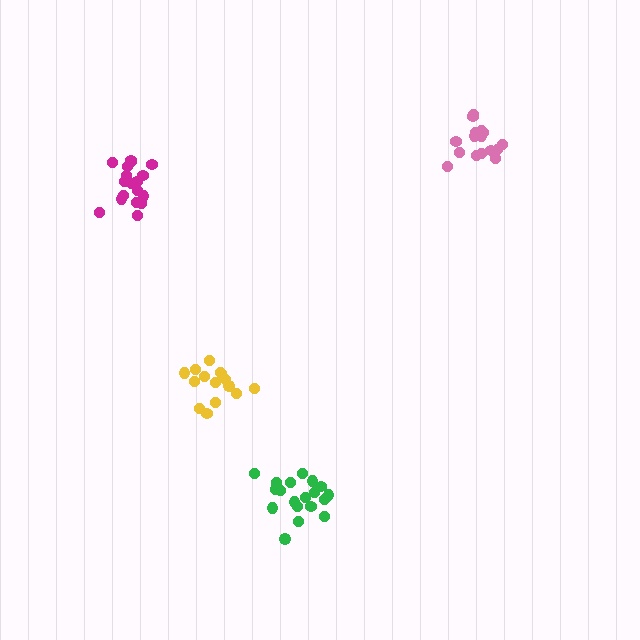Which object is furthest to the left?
The magenta cluster is leftmost.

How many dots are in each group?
Group 1: 15 dots, Group 2: 18 dots, Group 3: 20 dots, Group 4: 17 dots (70 total).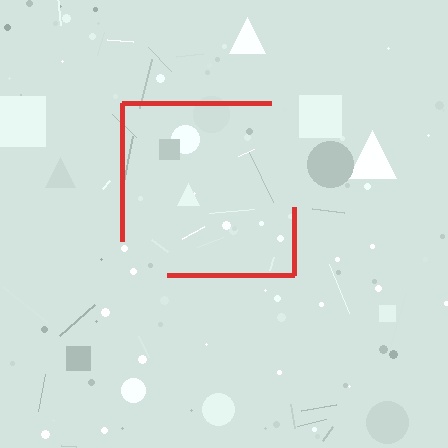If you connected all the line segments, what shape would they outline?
They would outline a square.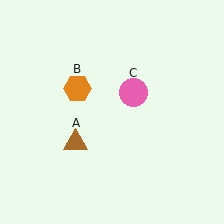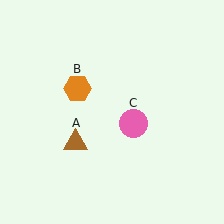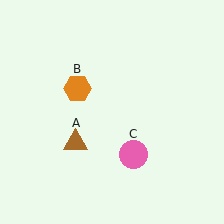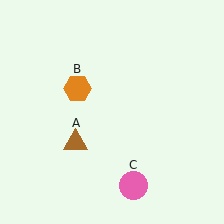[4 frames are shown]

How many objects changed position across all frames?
1 object changed position: pink circle (object C).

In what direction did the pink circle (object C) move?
The pink circle (object C) moved down.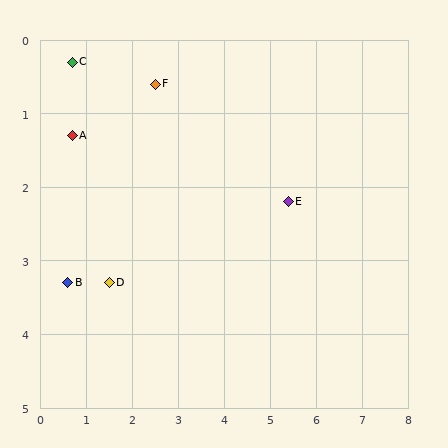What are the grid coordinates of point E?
Point E is at approximately (5.4, 2.2).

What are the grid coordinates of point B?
Point B is at approximately (0.6, 3.3).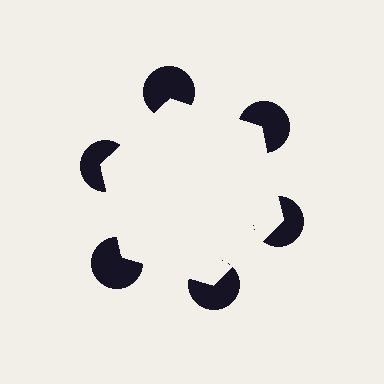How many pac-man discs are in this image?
There are 6 — one at each vertex of the illusory hexagon.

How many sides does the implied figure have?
6 sides.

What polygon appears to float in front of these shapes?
An illusory hexagon — its edges are inferred from the aligned wedge cuts in the pac-man discs, not physically drawn.